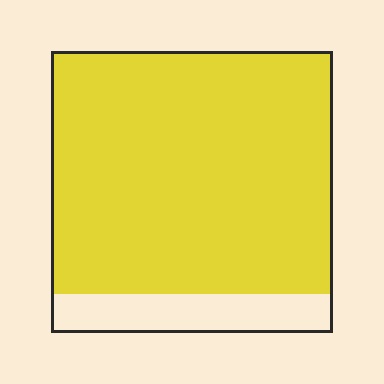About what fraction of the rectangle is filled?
About seven eighths (7/8).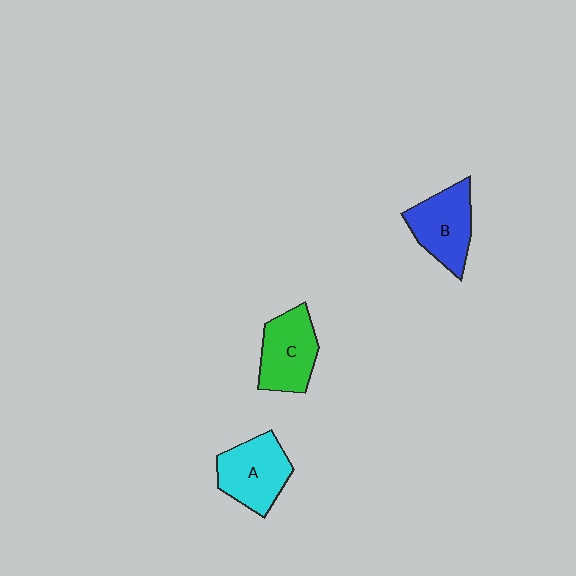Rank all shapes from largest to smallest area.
From largest to smallest: A (cyan), B (blue), C (green).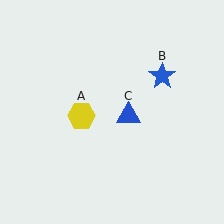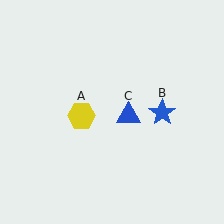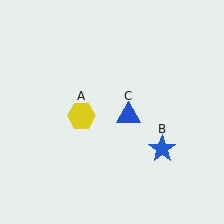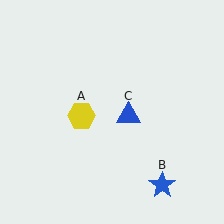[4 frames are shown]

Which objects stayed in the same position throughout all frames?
Yellow hexagon (object A) and blue triangle (object C) remained stationary.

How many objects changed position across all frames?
1 object changed position: blue star (object B).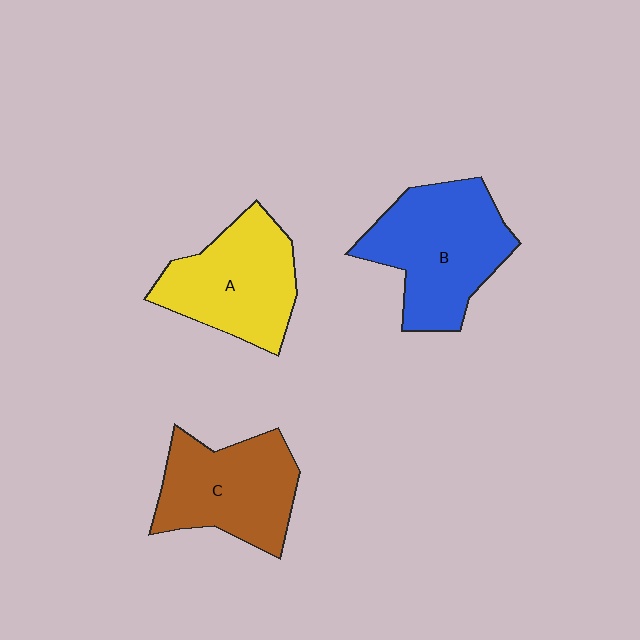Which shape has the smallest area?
Shape C (brown).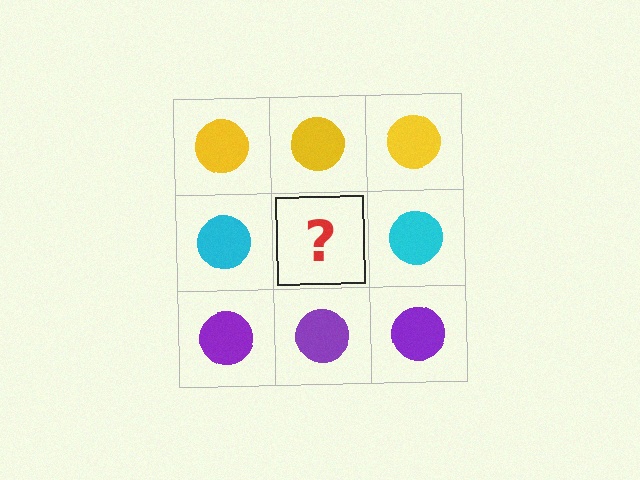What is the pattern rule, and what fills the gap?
The rule is that each row has a consistent color. The gap should be filled with a cyan circle.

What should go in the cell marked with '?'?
The missing cell should contain a cyan circle.